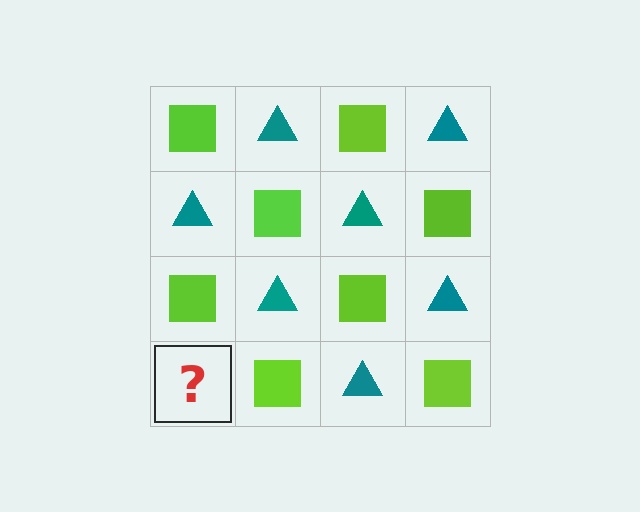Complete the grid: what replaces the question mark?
The question mark should be replaced with a teal triangle.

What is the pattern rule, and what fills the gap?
The rule is that it alternates lime square and teal triangle in a checkerboard pattern. The gap should be filled with a teal triangle.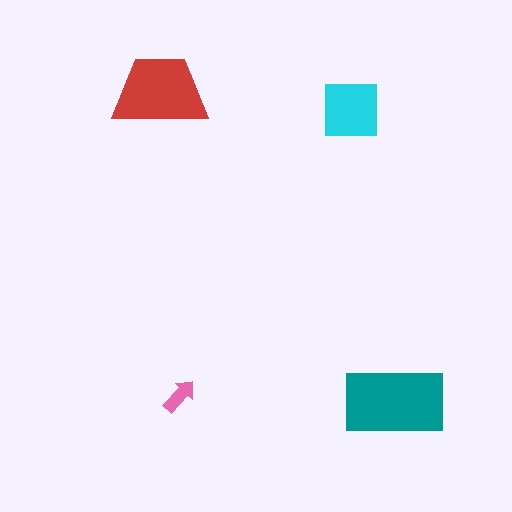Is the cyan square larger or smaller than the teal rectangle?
Smaller.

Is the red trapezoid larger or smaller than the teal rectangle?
Smaller.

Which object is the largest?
The teal rectangle.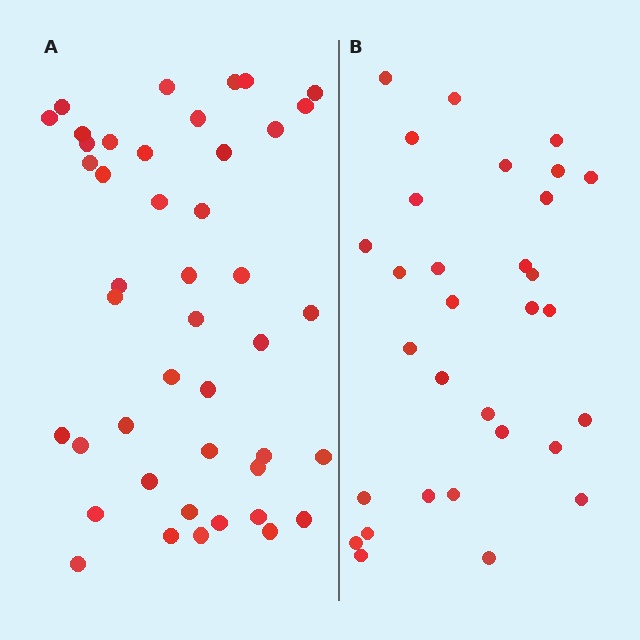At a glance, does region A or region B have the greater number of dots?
Region A (the left region) has more dots.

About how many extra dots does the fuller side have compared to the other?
Region A has approximately 15 more dots than region B.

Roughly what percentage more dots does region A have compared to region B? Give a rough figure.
About 40% more.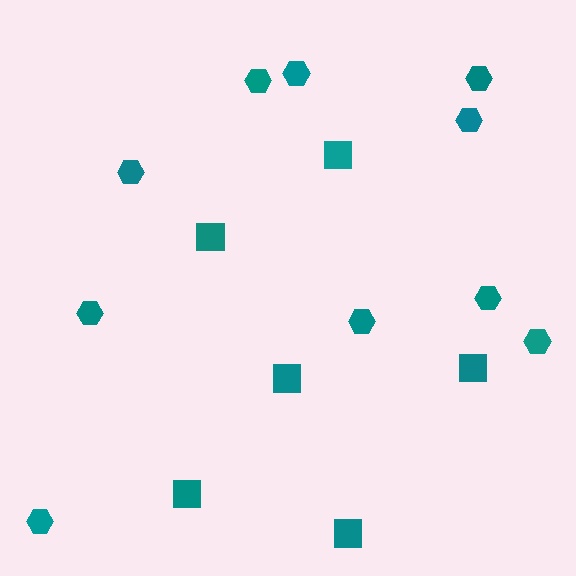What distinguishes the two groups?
There are 2 groups: one group of squares (6) and one group of hexagons (10).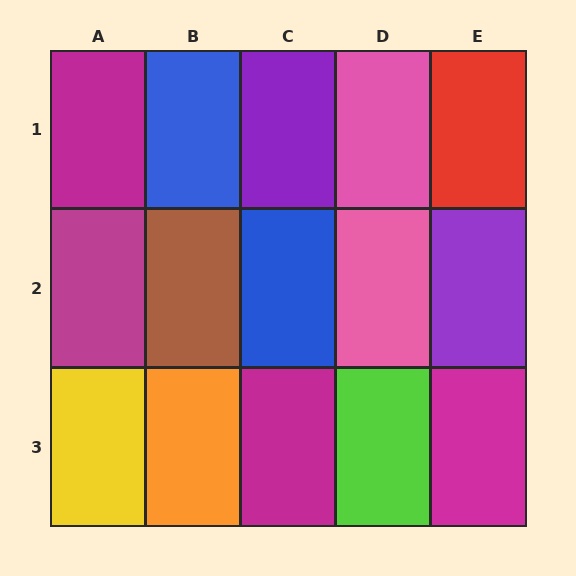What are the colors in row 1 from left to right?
Magenta, blue, purple, pink, red.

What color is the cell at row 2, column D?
Pink.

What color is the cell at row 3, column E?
Magenta.